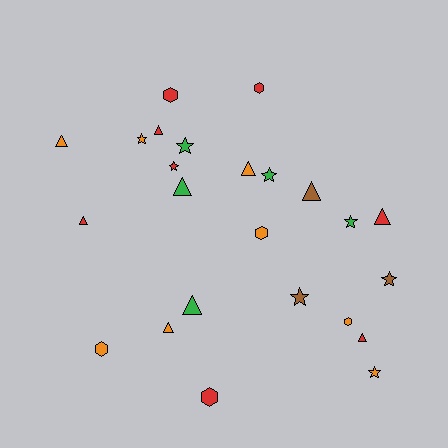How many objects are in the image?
There are 24 objects.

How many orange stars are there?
There are 2 orange stars.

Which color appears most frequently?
Orange, with 8 objects.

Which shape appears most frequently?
Triangle, with 10 objects.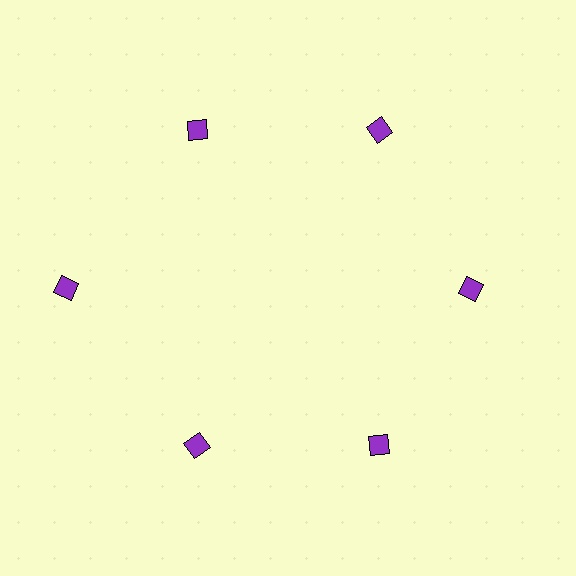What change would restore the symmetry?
The symmetry would be restored by moving it inward, back onto the ring so that all 6 squares sit at equal angles and equal distance from the center.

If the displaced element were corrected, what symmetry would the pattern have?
It would have 6-fold rotational symmetry — the pattern would map onto itself every 60 degrees.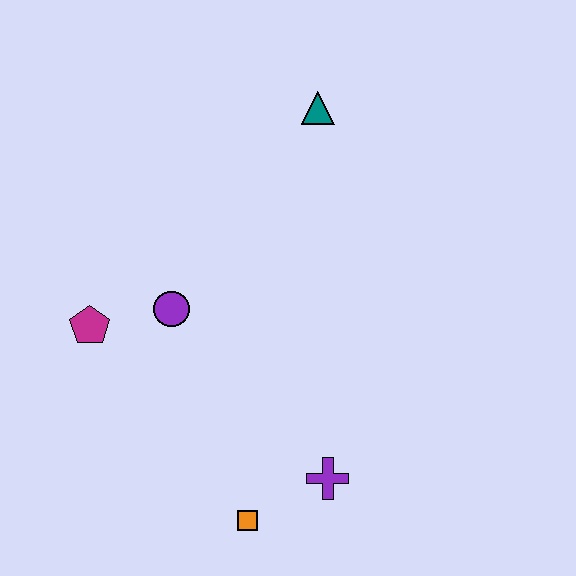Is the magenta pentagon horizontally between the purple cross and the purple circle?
No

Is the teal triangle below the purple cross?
No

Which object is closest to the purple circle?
The magenta pentagon is closest to the purple circle.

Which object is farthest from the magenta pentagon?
The teal triangle is farthest from the magenta pentagon.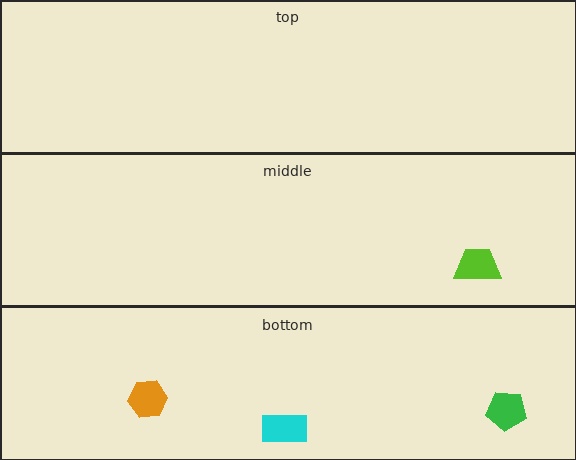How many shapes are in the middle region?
1.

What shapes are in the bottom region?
The orange hexagon, the green pentagon, the cyan rectangle.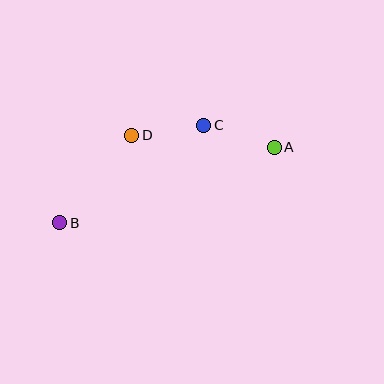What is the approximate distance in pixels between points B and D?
The distance between B and D is approximately 114 pixels.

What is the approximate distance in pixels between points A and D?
The distance between A and D is approximately 143 pixels.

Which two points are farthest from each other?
Points A and B are farthest from each other.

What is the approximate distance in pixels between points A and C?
The distance between A and C is approximately 74 pixels.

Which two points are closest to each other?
Points C and D are closest to each other.